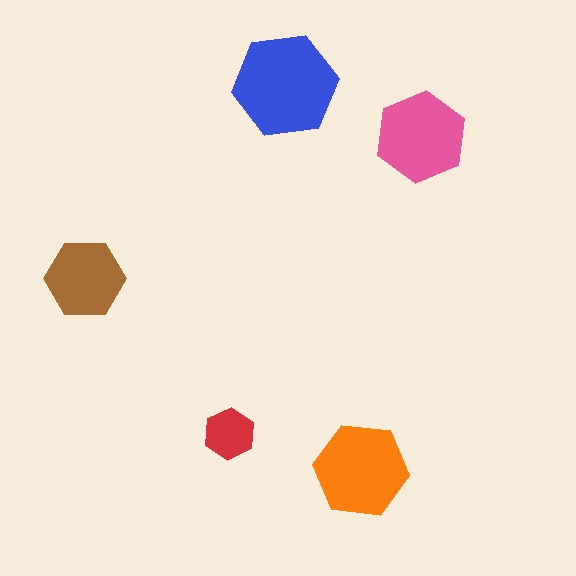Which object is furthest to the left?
The brown hexagon is leftmost.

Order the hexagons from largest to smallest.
the blue one, the orange one, the pink one, the brown one, the red one.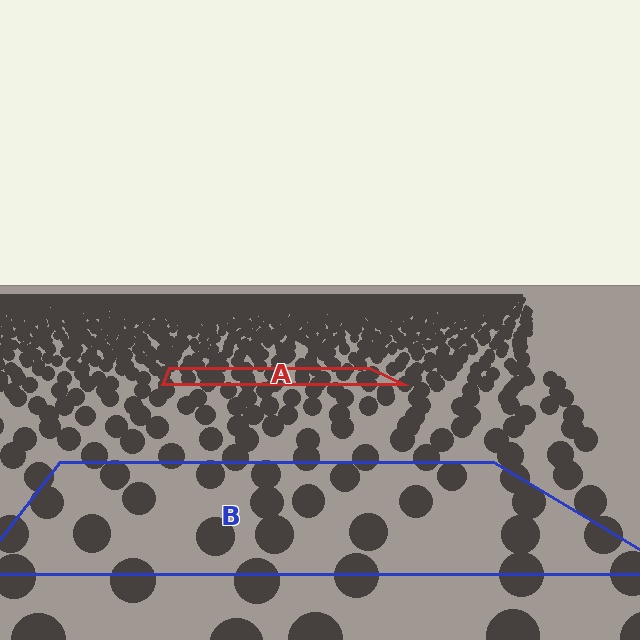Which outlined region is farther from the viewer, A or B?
Region A is farther from the viewer — the texture elements inside it appear smaller and more densely packed.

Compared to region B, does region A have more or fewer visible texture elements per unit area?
Region A has more texture elements per unit area — they are packed more densely because it is farther away.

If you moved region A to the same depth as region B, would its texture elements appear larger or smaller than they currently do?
They would appear larger. At a closer depth, the same texture elements are projected at a bigger on-screen size.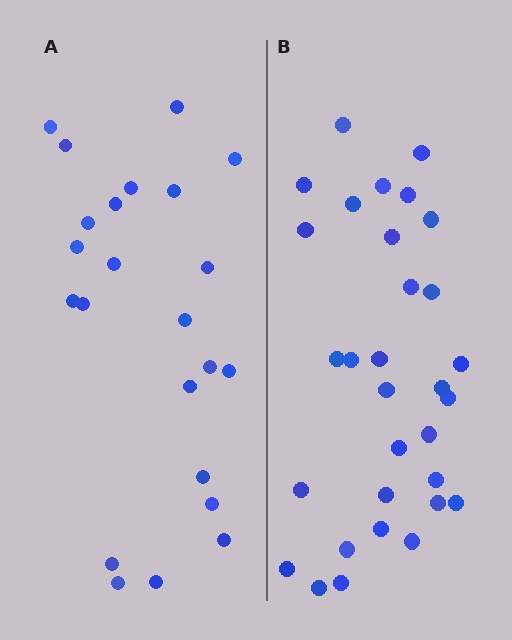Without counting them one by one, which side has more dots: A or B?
Region B (the right region) has more dots.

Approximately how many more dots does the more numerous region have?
Region B has roughly 8 or so more dots than region A.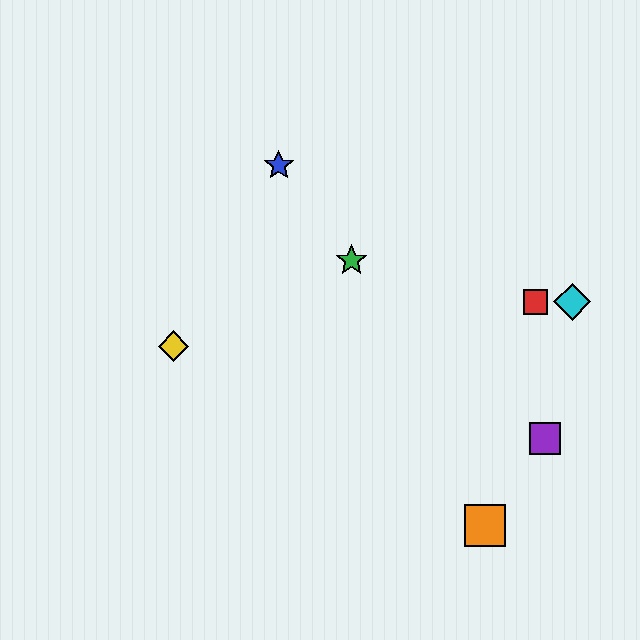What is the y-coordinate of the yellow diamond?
The yellow diamond is at y≈346.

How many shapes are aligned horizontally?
2 shapes (the red square, the cyan diamond) are aligned horizontally.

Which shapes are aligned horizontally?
The red square, the cyan diamond are aligned horizontally.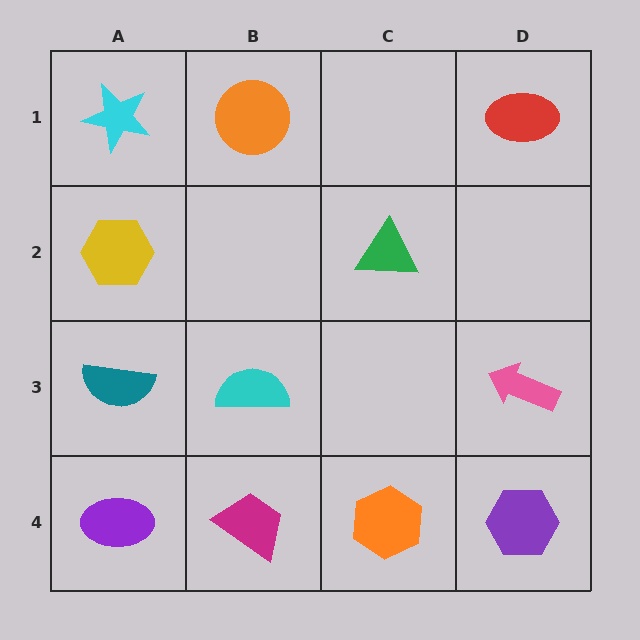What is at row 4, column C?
An orange hexagon.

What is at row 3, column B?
A cyan semicircle.